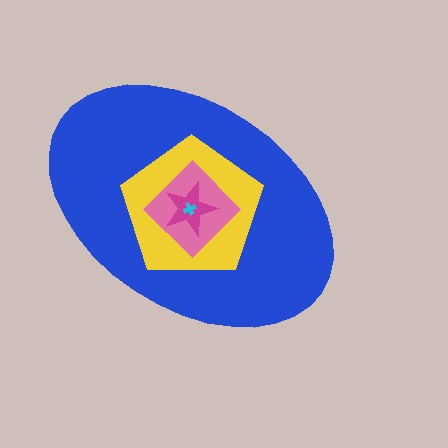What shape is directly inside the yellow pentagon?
The pink diamond.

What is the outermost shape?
The blue ellipse.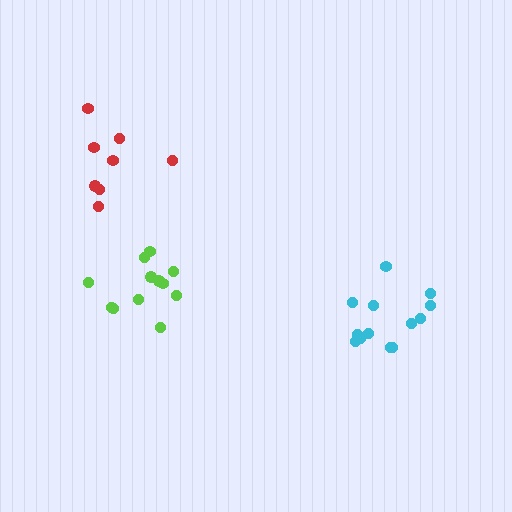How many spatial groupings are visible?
There are 3 spatial groupings.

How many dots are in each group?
Group 1: 12 dots, Group 2: 13 dots, Group 3: 8 dots (33 total).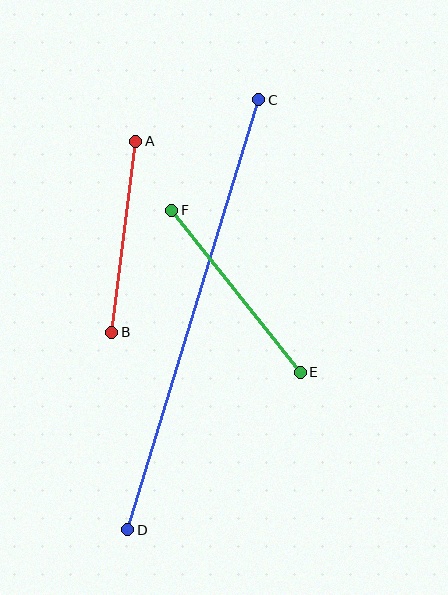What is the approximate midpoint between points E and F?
The midpoint is at approximately (236, 291) pixels.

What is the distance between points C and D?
The distance is approximately 449 pixels.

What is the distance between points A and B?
The distance is approximately 193 pixels.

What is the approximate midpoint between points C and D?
The midpoint is at approximately (193, 315) pixels.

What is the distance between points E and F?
The distance is approximately 207 pixels.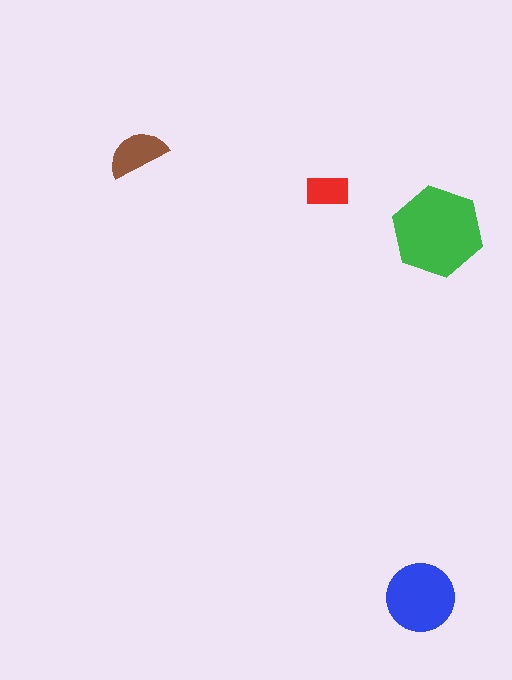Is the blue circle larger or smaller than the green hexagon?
Smaller.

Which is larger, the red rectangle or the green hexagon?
The green hexagon.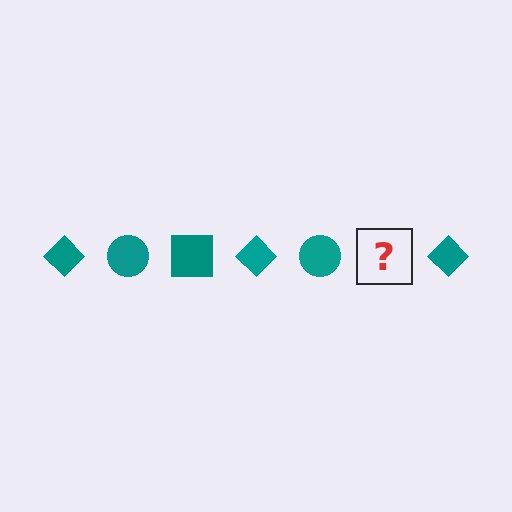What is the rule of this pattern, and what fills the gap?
The rule is that the pattern cycles through diamond, circle, square shapes in teal. The gap should be filled with a teal square.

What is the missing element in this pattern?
The missing element is a teal square.